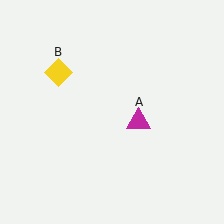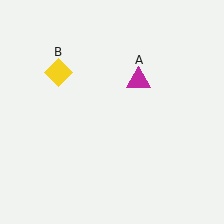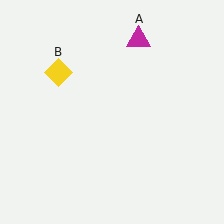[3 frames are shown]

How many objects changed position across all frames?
1 object changed position: magenta triangle (object A).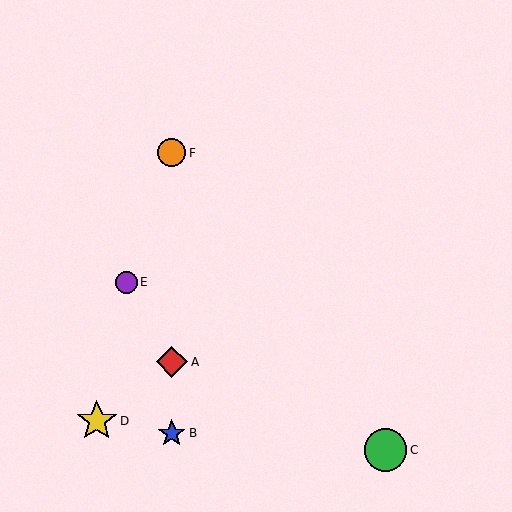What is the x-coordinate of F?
Object F is at x≈172.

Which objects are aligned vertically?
Objects A, B, F are aligned vertically.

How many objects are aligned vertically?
3 objects (A, B, F) are aligned vertically.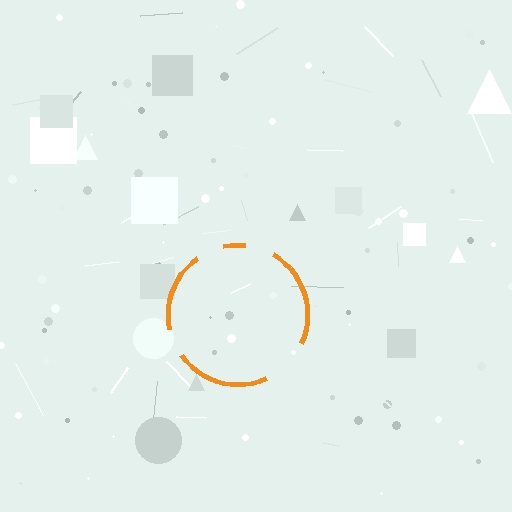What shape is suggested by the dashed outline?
The dashed outline suggests a circle.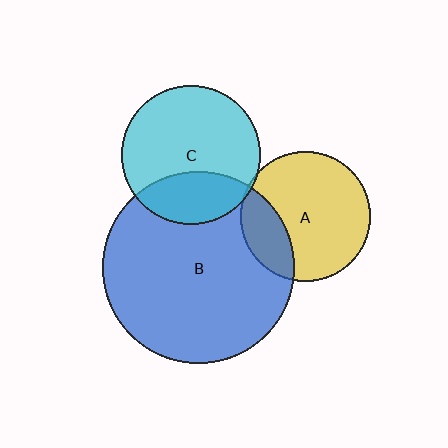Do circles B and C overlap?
Yes.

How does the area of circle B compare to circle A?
Approximately 2.2 times.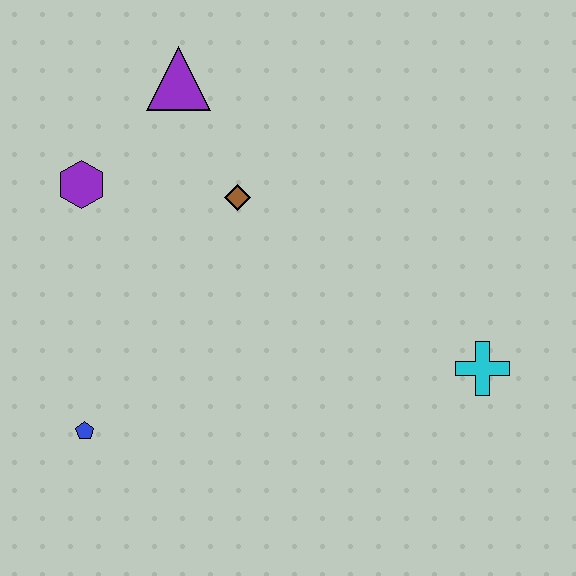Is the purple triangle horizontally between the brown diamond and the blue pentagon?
Yes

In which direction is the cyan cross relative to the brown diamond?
The cyan cross is to the right of the brown diamond.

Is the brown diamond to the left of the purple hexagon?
No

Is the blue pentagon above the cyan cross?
No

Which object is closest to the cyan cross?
The brown diamond is closest to the cyan cross.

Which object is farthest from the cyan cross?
The purple hexagon is farthest from the cyan cross.